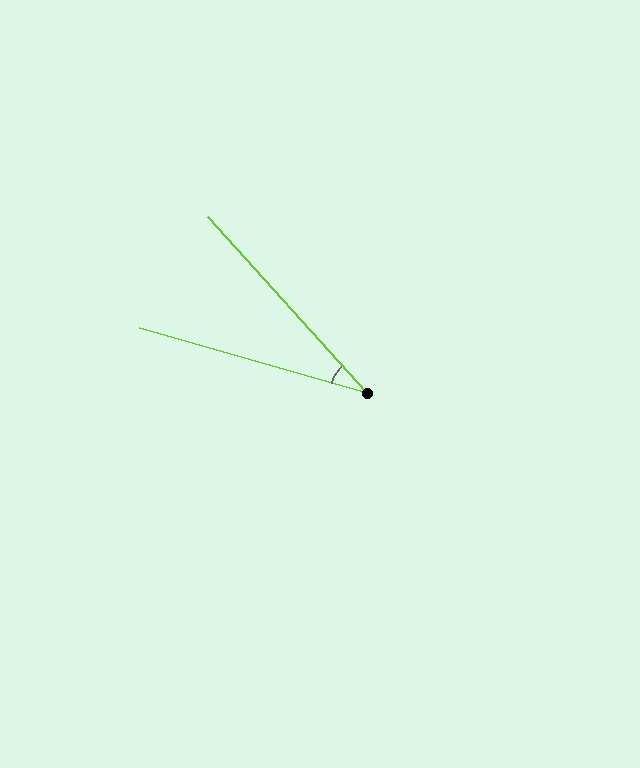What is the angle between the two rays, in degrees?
Approximately 32 degrees.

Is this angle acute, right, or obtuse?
It is acute.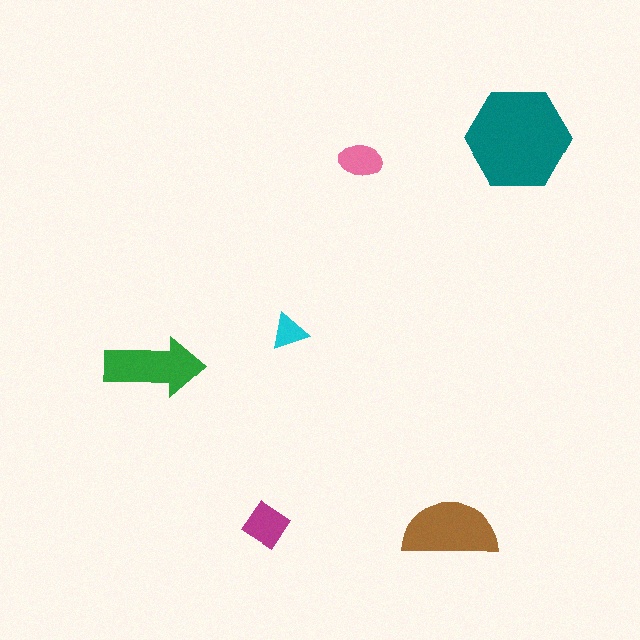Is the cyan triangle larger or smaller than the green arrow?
Smaller.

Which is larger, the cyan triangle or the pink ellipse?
The pink ellipse.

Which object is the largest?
The teal hexagon.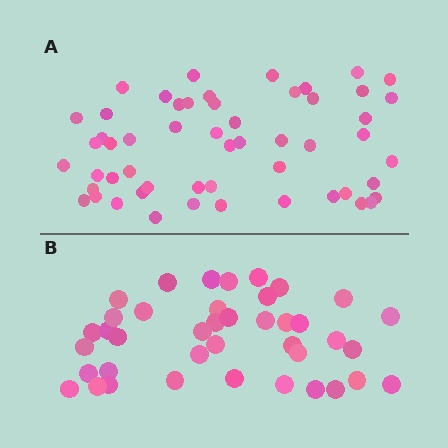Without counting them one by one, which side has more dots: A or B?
Region A (the top region) has more dots.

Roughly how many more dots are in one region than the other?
Region A has approximately 15 more dots than region B.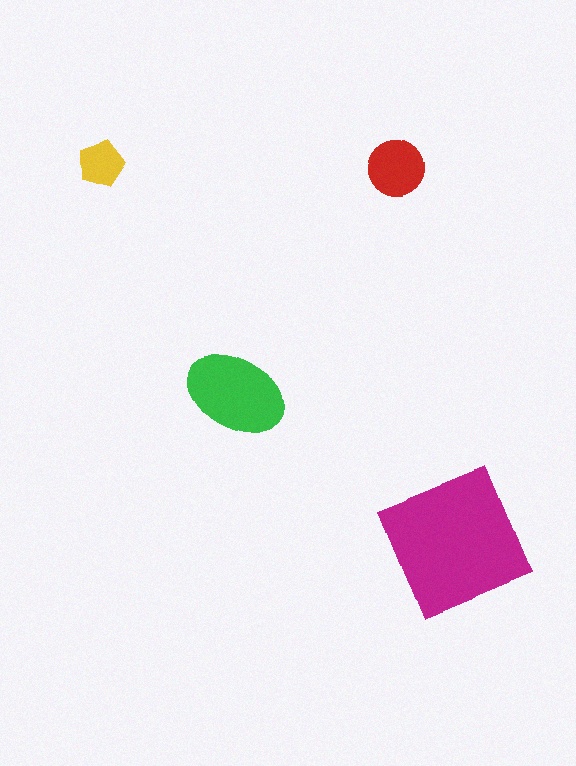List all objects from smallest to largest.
The yellow pentagon, the red circle, the green ellipse, the magenta square.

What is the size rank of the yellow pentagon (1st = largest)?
4th.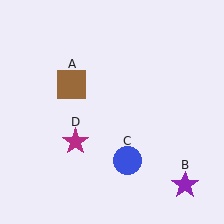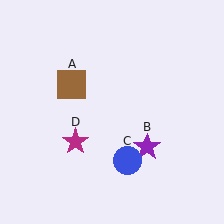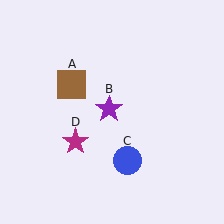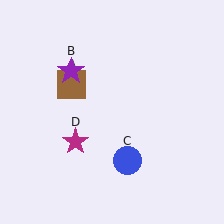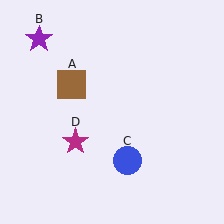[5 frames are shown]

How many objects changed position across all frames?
1 object changed position: purple star (object B).